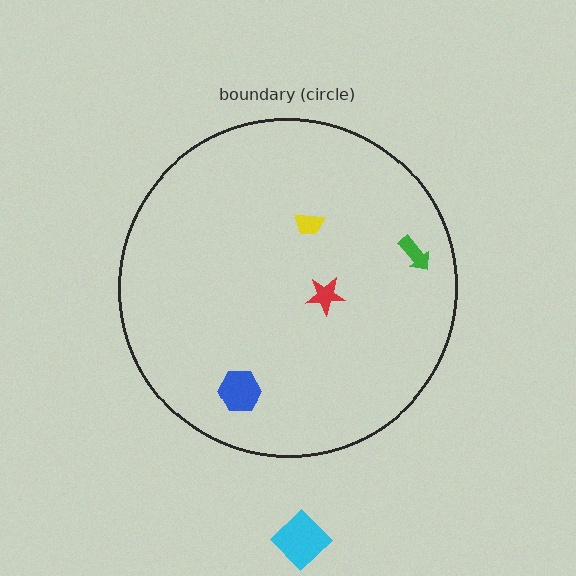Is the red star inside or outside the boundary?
Inside.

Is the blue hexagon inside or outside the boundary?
Inside.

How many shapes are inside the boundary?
4 inside, 1 outside.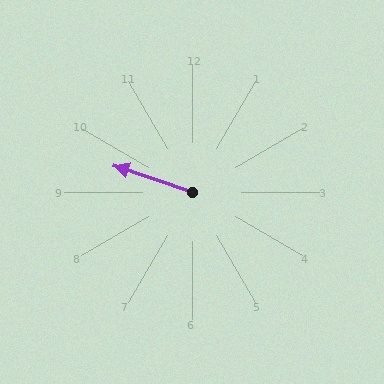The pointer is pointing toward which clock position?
Roughly 10 o'clock.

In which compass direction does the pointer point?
West.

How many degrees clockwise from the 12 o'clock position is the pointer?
Approximately 289 degrees.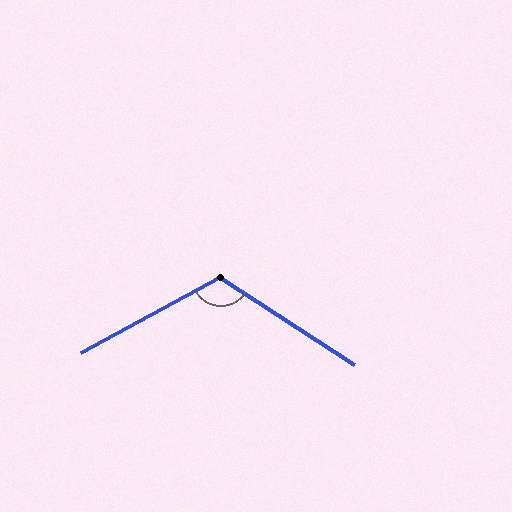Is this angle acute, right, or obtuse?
It is obtuse.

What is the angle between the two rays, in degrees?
Approximately 118 degrees.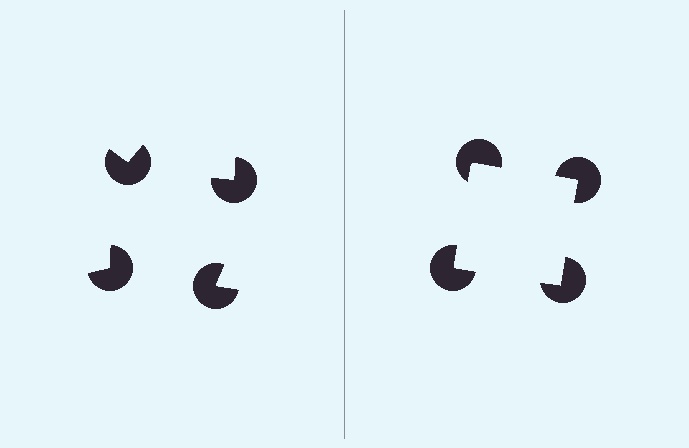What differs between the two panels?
The pac-man discs are positioned identically on both sides; only the wedge orientations differ. On the right they align to a square; on the left they are misaligned.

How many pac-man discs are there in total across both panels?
8 — 4 on each side.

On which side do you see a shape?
An illusory square appears on the right side. On the left side the wedge cuts are rotated, so no coherent shape forms.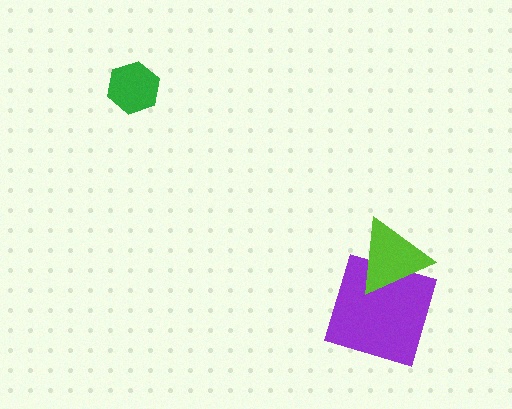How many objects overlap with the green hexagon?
0 objects overlap with the green hexagon.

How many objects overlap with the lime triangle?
1 object overlaps with the lime triangle.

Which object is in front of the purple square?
The lime triangle is in front of the purple square.